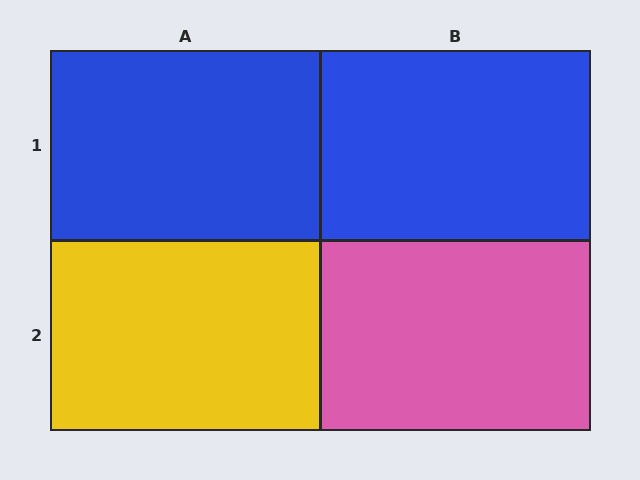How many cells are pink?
1 cell is pink.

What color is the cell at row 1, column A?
Blue.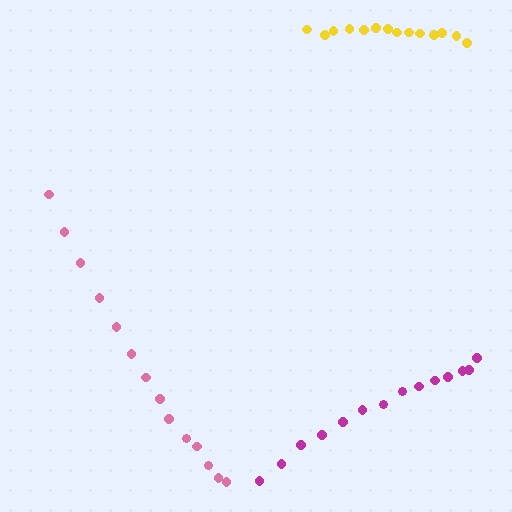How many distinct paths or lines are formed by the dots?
There are 3 distinct paths.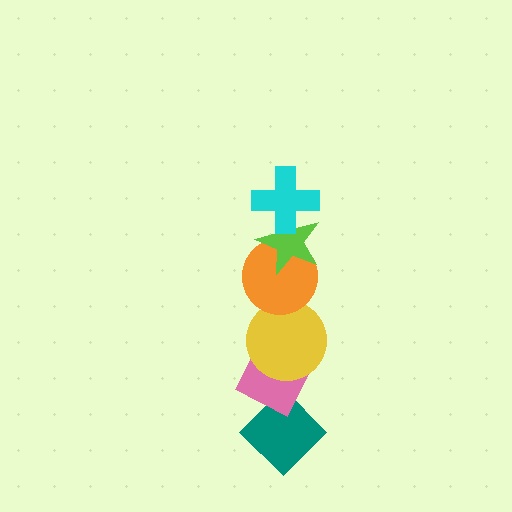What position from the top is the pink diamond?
The pink diamond is 5th from the top.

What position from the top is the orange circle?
The orange circle is 3rd from the top.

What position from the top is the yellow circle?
The yellow circle is 4th from the top.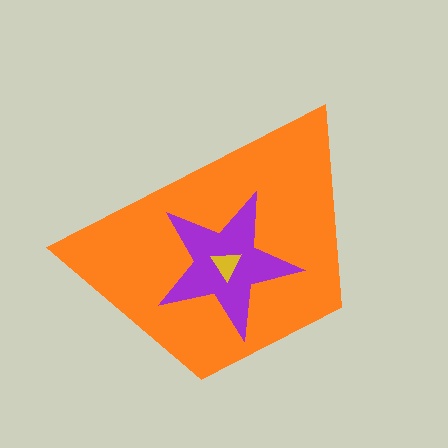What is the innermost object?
The yellow triangle.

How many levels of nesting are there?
3.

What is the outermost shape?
The orange trapezoid.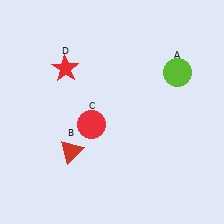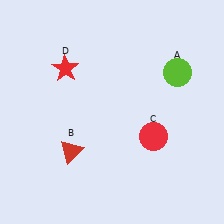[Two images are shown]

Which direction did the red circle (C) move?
The red circle (C) moved right.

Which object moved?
The red circle (C) moved right.